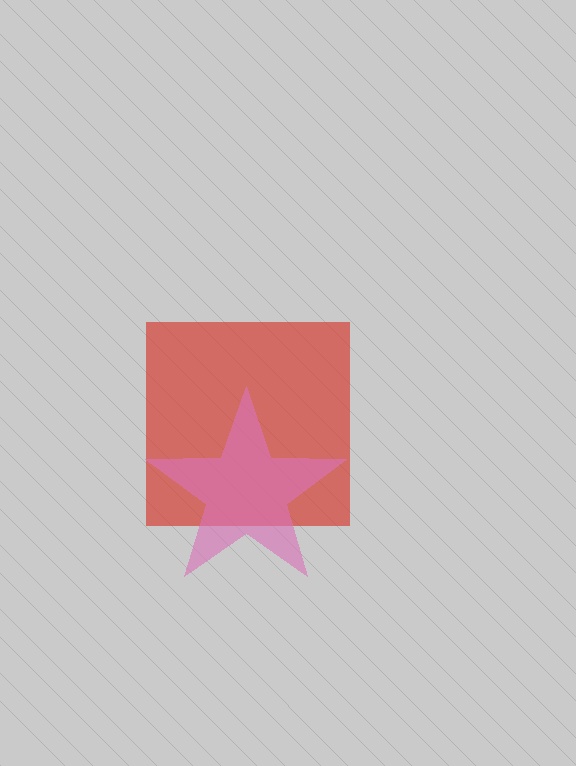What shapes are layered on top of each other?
The layered shapes are: a red square, a pink star.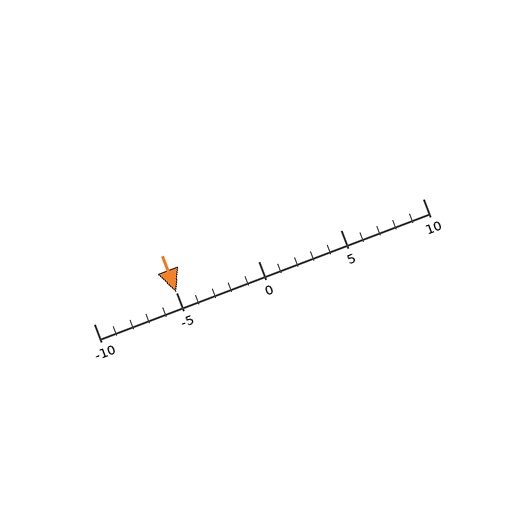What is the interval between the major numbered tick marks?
The major tick marks are spaced 5 units apart.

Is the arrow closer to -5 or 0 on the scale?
The arrow is closer to -5.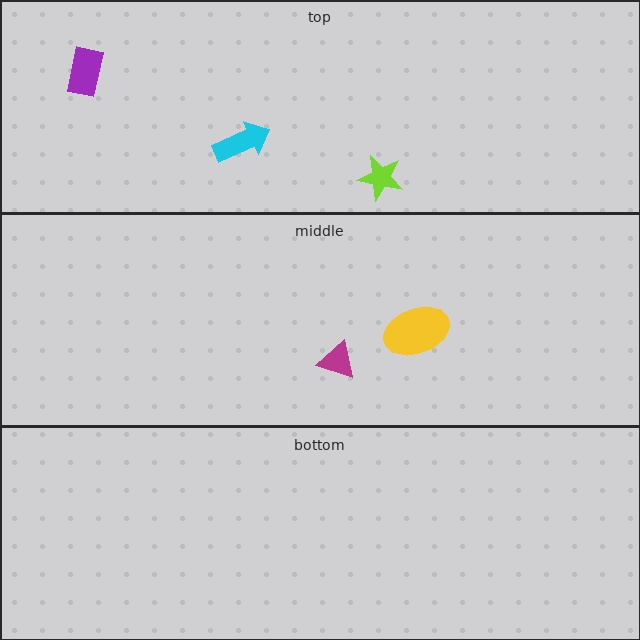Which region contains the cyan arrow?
The top region.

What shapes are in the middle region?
The yellow ellipse, the magenta triangle.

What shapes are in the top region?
The purple rectangle, the cyan arrow, the lime star.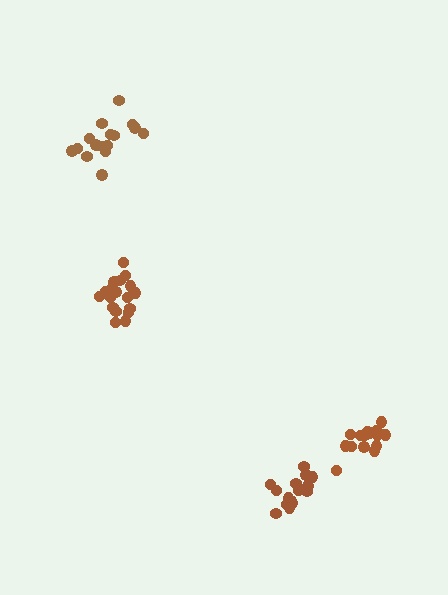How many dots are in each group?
Group 1: 16 dots, Group 2: 19 dots, Group 3: 16 dots, Group 4: 16 dots (67 total).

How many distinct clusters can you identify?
There are 4 distinct clusters.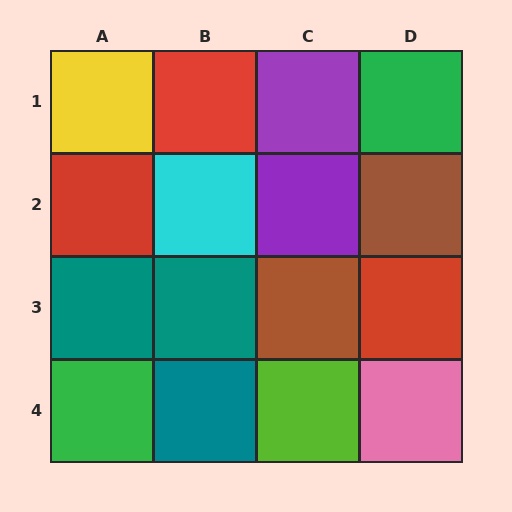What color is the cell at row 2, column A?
Red.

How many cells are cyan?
1 cell is cyan.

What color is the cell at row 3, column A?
Teal.